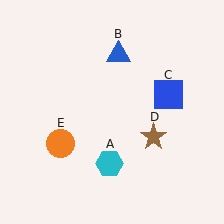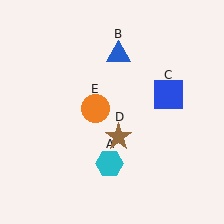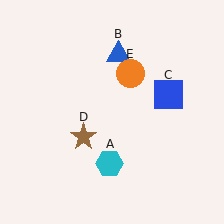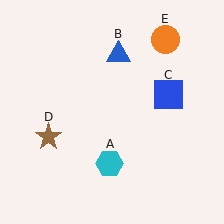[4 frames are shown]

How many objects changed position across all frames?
2 objects changed position: brown star (object D), orange circle (object E).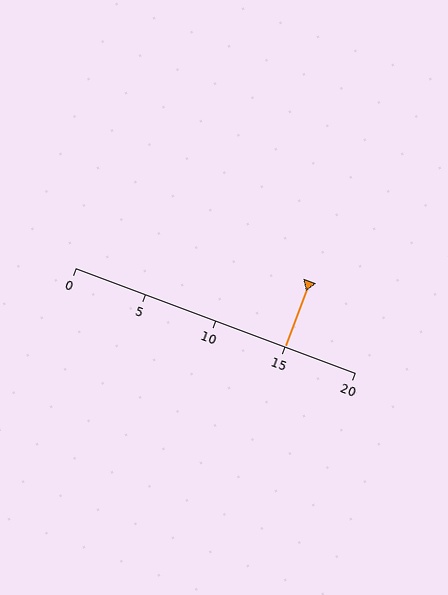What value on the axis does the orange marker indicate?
The marker indicates approximately 15.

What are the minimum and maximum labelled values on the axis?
The axis runs from 0 to 20.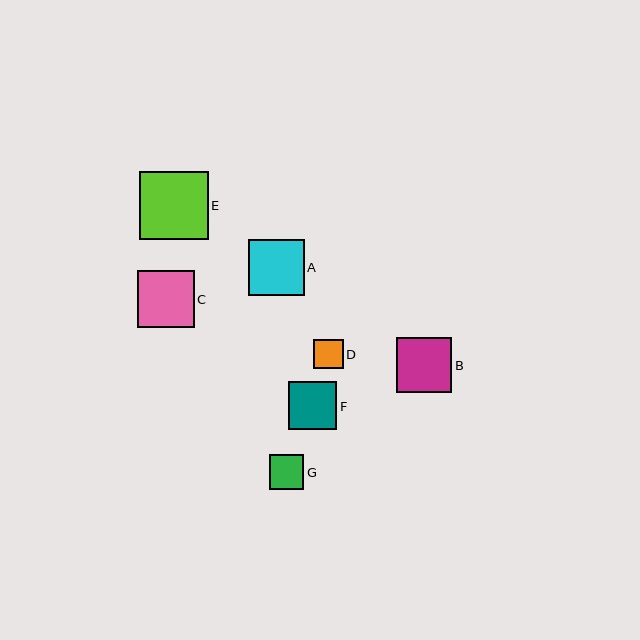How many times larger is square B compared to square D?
Square B is approximately 1.8 times the size of square D.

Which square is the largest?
Square E is the largest with a size of approximately 68 pixels.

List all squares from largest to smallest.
From largest to smallest: E, C, A, B, F, G, D.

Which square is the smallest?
Square D is the smallest with a size of approximately 30 pixels.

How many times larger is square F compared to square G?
Square F is approximately 1.4 times the size of square G.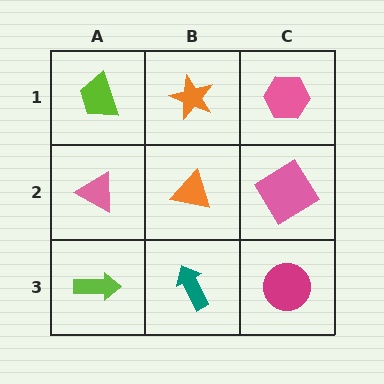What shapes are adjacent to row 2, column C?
A pink hexagon (row 1, column C), a magenta circle (row 3, column C), an orange triangle (row 2, column B).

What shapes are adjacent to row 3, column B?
An orange triangle (row 2, column B), a lime arrow (row 3, column A), a magenta circle (row 3, column C).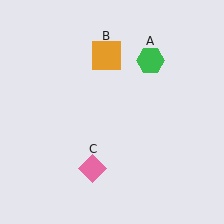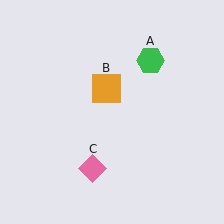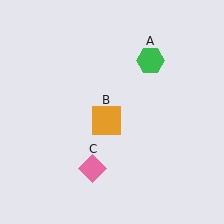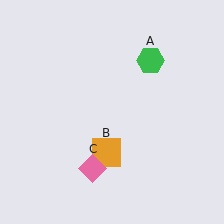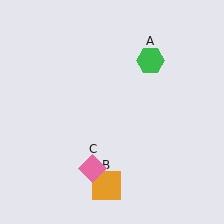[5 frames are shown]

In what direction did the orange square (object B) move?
The orange square (object B) moved down.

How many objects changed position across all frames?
1 object changed position: orange square (object B).